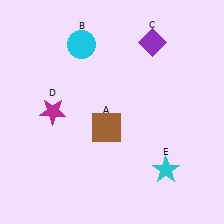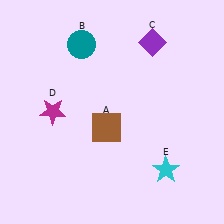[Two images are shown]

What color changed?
The circle (B) changed from cyan in Image 1 to teal in Image 2.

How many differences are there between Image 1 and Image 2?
There is 1 difference between the two images.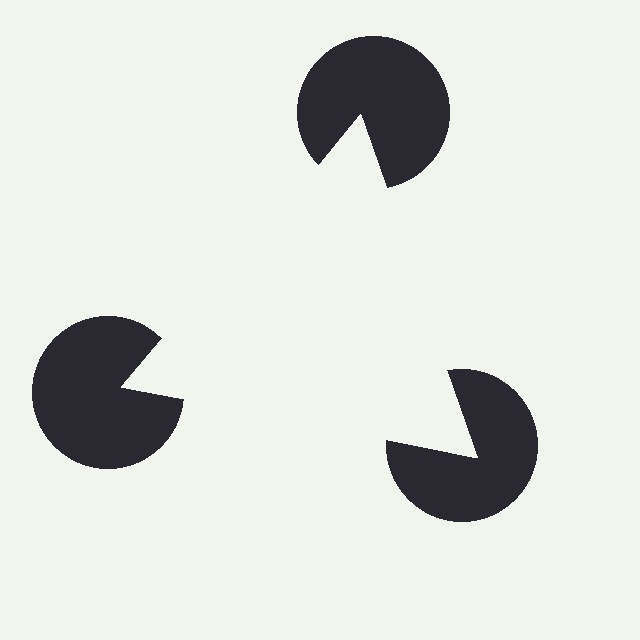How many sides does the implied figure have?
3 sides.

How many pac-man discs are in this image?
There are 3 — one at each vertex of the illusory triangle.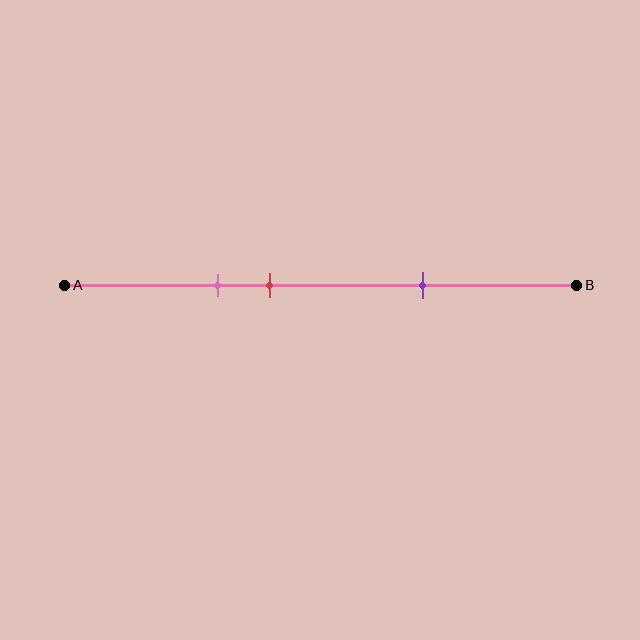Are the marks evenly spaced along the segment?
No, the marks are not evenly spaced.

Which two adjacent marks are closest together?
The pink and red marks are the closest adjacent pair.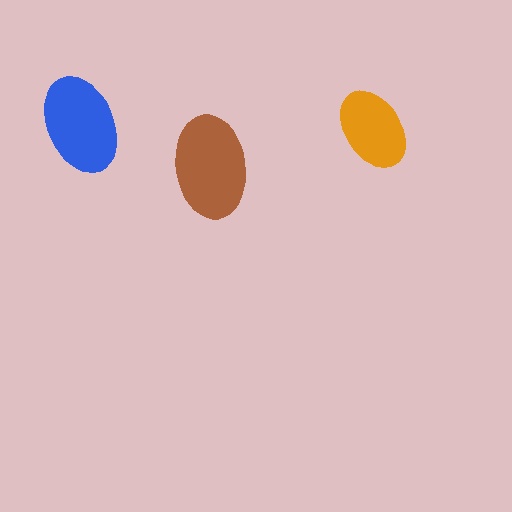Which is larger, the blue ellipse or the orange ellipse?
The blue one.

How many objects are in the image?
There are 3 objects in the image.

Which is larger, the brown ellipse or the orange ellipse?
The brown one.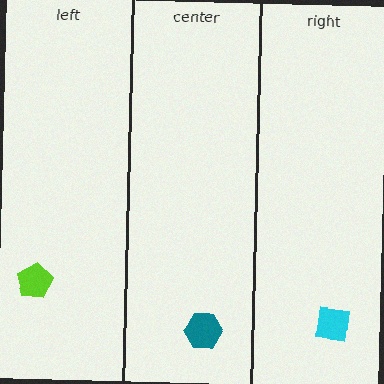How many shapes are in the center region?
1.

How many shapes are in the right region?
1.